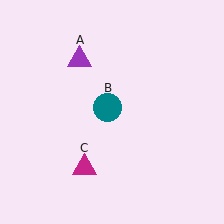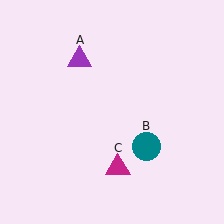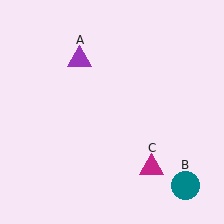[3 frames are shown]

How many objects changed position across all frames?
2 objects changed position: teal circle (object B), magenta triangle (object C).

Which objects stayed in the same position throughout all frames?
Purple triangle (object A) remained stationary.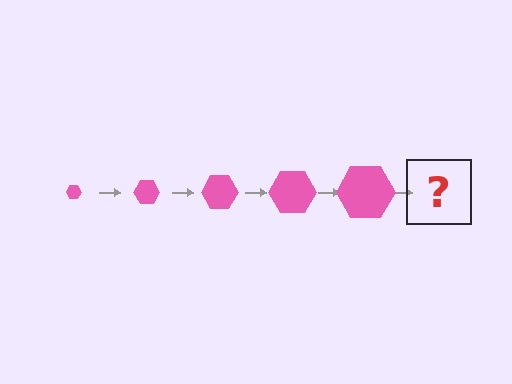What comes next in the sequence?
The next element should be a pink hexagon, larger than the previous one.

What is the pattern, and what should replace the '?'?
The pattern is that the hexagon gets progressively larger each step. The '?' should be a pink hexagon, larger than the previous one.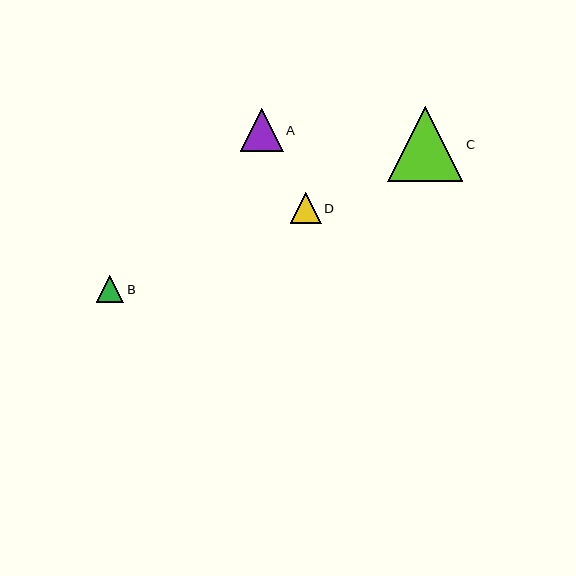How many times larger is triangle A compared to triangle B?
Triangle A is approximately 1.6 times the size of triangle B.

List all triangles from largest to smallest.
From largest to smallest: C, A, D, B.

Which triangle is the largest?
Triangle C is the largest with a size of approximately 75 pixels.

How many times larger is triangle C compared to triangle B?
Triangle C is approximately 2.7 times the size of triangle B.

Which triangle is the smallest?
Triangle B is the smallest with a size of approximately 28 pixels.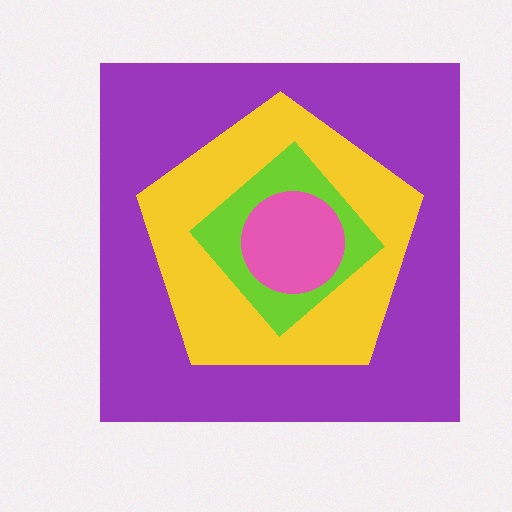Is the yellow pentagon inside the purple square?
Yes.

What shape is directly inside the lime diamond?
The pink circle.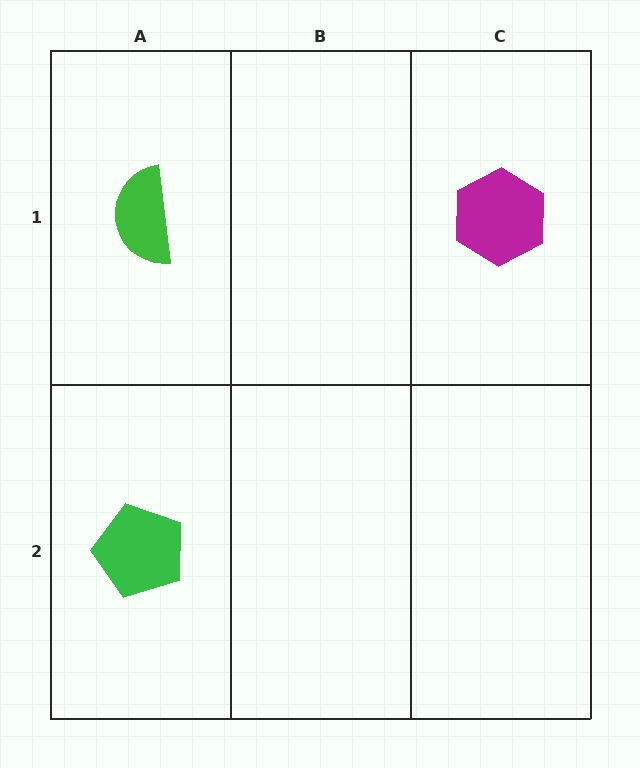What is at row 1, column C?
A magenta hexagon.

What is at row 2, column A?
A green pentagon.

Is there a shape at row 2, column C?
No, that cell is empty.